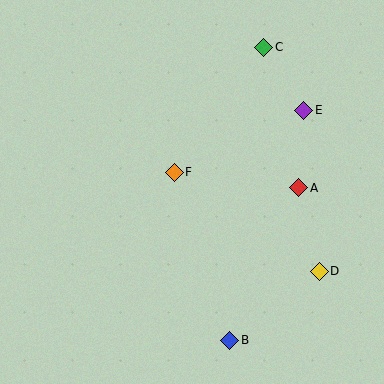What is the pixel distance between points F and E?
The distance between F and E is 144 pixels.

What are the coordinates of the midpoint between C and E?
The midpoint between C and E is at (284, 79).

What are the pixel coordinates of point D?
Point D is at (319, 271).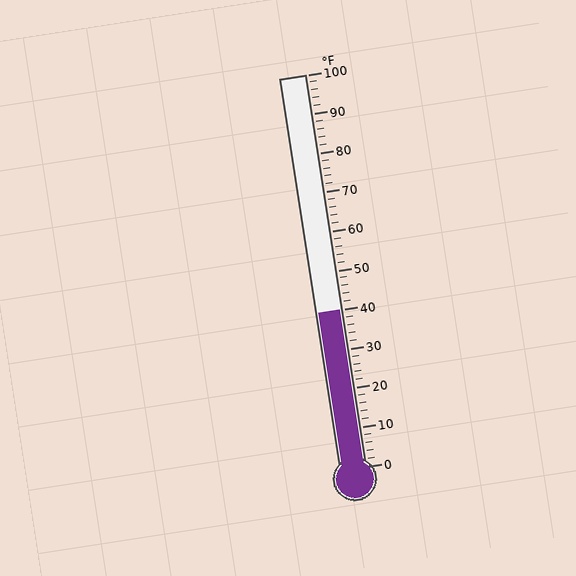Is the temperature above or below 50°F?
The temperature is below 50°F.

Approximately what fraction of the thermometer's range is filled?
The thermometer is filled to approximately 40% of its range.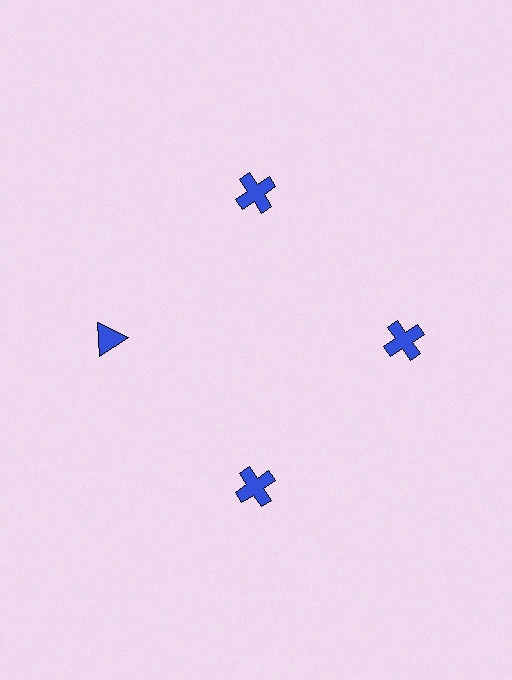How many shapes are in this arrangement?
There are 4 shapes arranged in a ring pattern.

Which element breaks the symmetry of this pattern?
The blue triangle at roughly the 9 o'clock position breaks the symmetry. All other shapes are blue crosses.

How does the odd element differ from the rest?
It has a different shape: triangle instead of cross.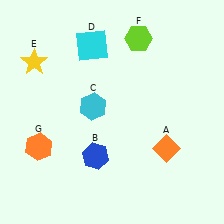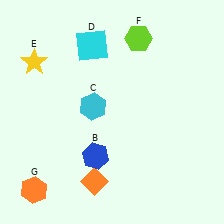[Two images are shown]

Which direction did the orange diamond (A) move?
The orange diamond (A) moved left.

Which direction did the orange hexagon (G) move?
The orange hexagon (G) moved down.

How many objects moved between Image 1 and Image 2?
2 objects moved between the two images.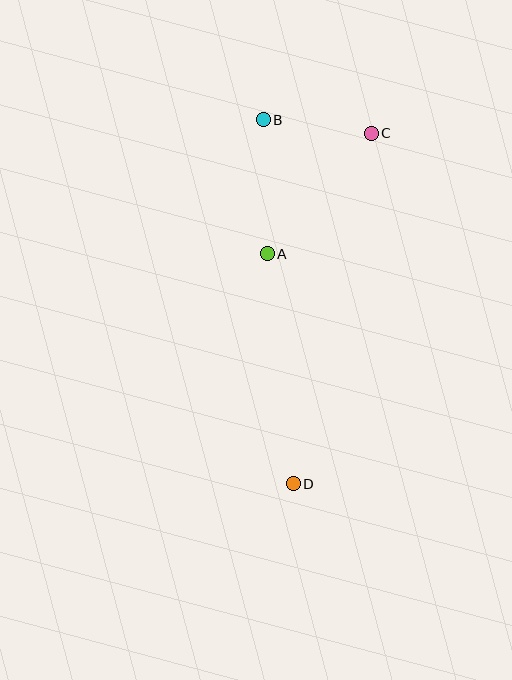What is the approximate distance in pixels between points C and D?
The distance between C and D is approximately 359 pixels.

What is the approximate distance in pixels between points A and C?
The distance between A and C is approximately 159 pixels.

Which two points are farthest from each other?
Points B and D are farthest from each other.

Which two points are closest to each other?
Points B and C are closest to each other.